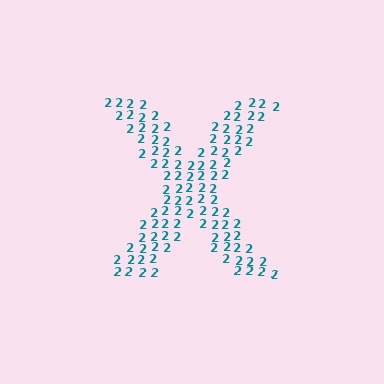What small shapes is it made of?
It is made of small digit 2's.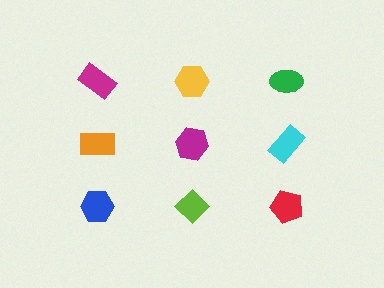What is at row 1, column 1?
A magenta rectangle.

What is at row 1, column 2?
A yellow hexagon.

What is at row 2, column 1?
An orange rectangle.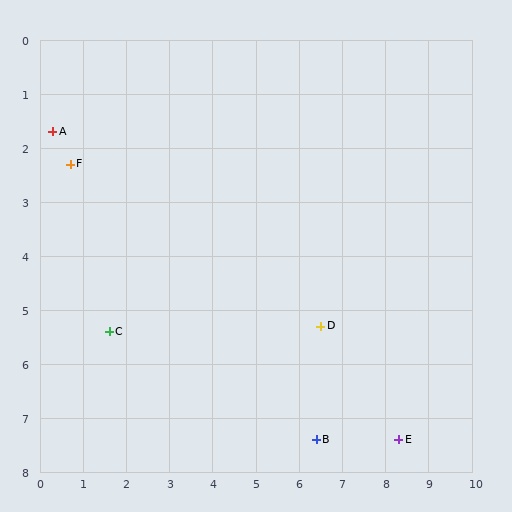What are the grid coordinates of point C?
Point C is at approximately (1.6, 5.4).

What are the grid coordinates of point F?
Point F is at approximately (0.7, 2.3).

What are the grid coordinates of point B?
Point B is at approximately (6.4, 7.4).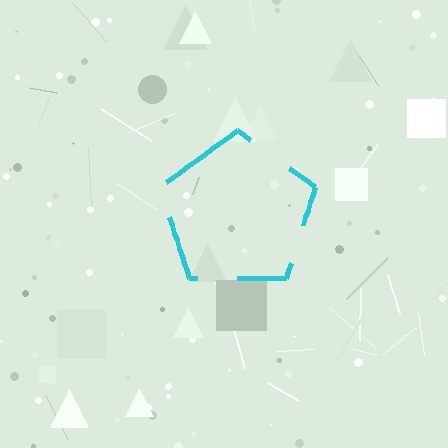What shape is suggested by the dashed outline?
The dashed outline suggests a pentagon.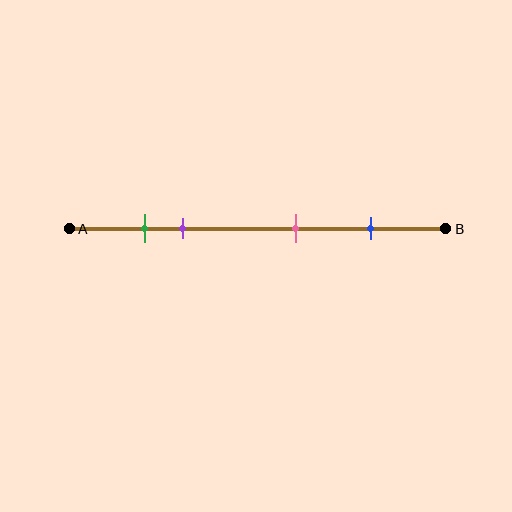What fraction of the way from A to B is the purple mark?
The purple mark is approximately 30% (0.3) of the way from A to B.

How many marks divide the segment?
There are 4 marks dividing the segment.